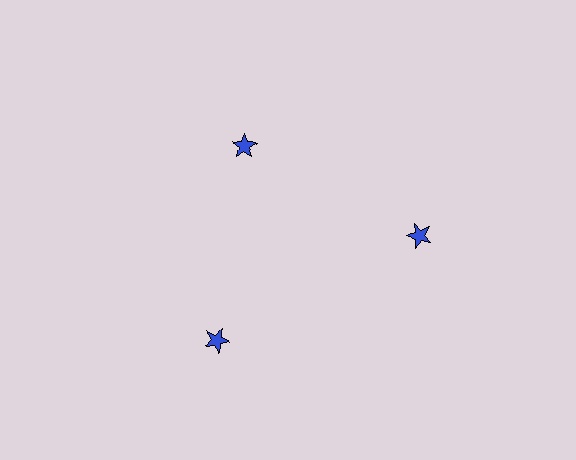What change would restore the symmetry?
The symmetry would be restored by moving it outward, back onto the ring so that all 3 stars sit at equal angles and equal distance from the center.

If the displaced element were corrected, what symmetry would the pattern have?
It would have 3-fold rotational symmetry — the pattern would map onto itself every 120 degrees.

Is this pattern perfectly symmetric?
No. The 3 blue stars are arranged in a ring, but one element near the 11 o'clock position is pulled inward toward the center, breaking the 3-fold rotational symmetry.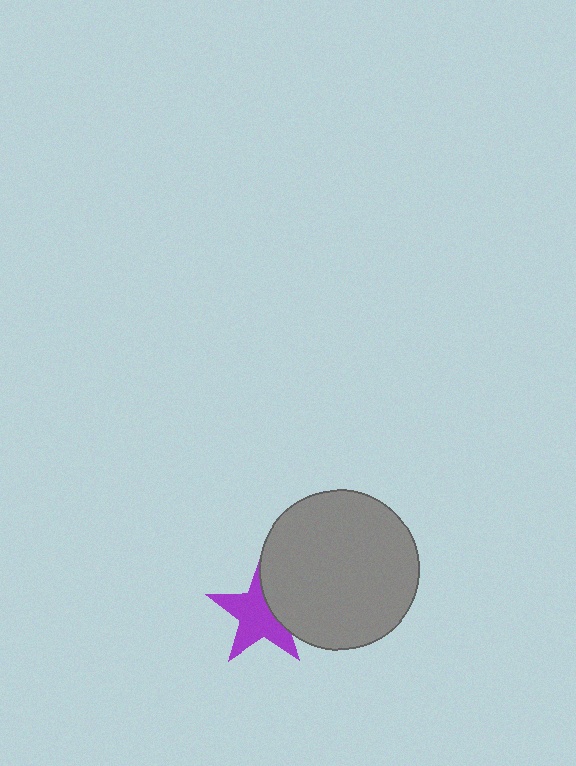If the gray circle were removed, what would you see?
You would see the complete purple star.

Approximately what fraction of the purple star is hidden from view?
Roughly 32% of the purple star is hidden behind the gray circle.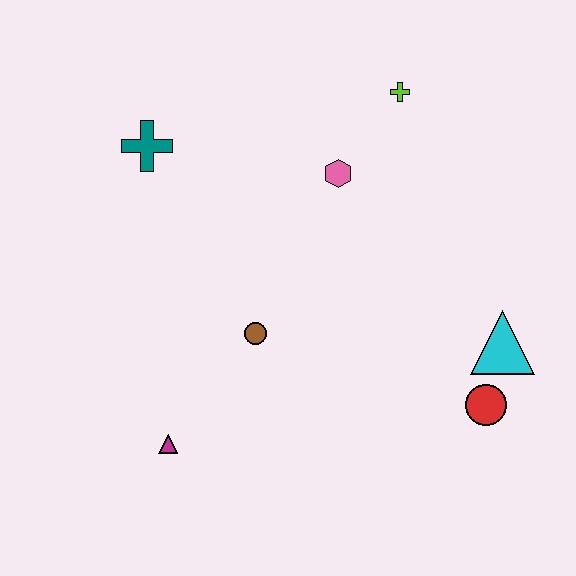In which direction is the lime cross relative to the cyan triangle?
The lime cross is above the cyan triangle.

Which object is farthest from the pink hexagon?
The magenta triangle is farthest from the pink hexagon.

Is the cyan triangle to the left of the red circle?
No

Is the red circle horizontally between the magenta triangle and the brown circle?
No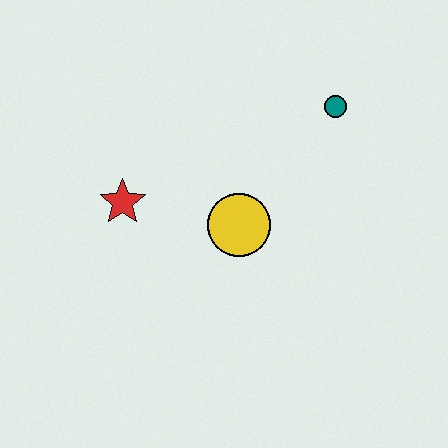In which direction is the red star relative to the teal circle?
The red star is to the left of the teal circle.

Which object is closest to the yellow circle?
The red star is closest to the yellow circle.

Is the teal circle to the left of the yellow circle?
No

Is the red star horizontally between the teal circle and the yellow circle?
No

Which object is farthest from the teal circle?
The red star is farthest from the teal circle.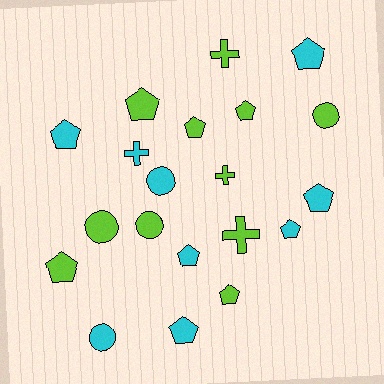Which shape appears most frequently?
Pentagon, with 11 objects.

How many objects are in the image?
There are 20 objects.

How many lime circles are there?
There are 3 lime circles.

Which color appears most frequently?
Lime, with 11 objects.